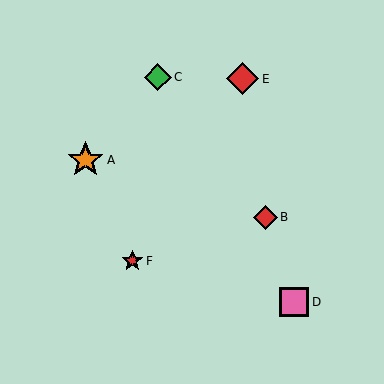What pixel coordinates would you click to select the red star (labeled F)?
Click at (132, 261) to select the red star F.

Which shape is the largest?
The orange star (labeled A) is the largest.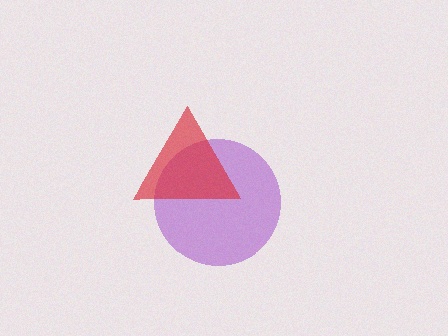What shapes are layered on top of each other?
The layered shapes are: a purple circle, a red triangle.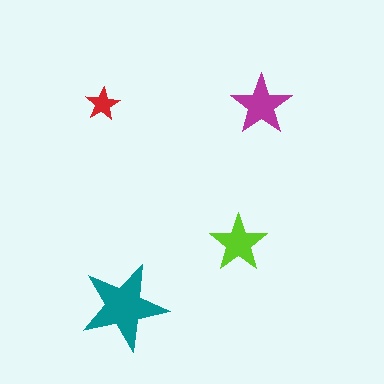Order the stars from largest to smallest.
the teal one, the magenta one, the lime one, the red one.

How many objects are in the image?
There are 4 objects in the image.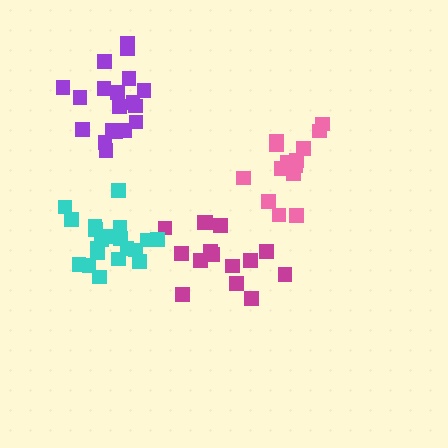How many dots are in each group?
Group 1: 19 dots, Group 2: 16 dots, Group 3: 15 dots, Group 4: 20 dots (70 total).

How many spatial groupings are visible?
There are 4 spatial groupings.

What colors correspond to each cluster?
The clusters are colored: purple, pink, magenta, cyan.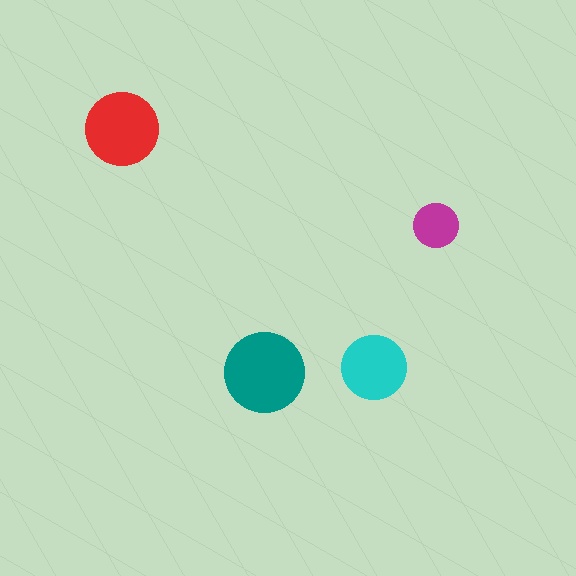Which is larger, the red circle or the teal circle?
The teal one.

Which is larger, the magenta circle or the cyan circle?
The cyan one.